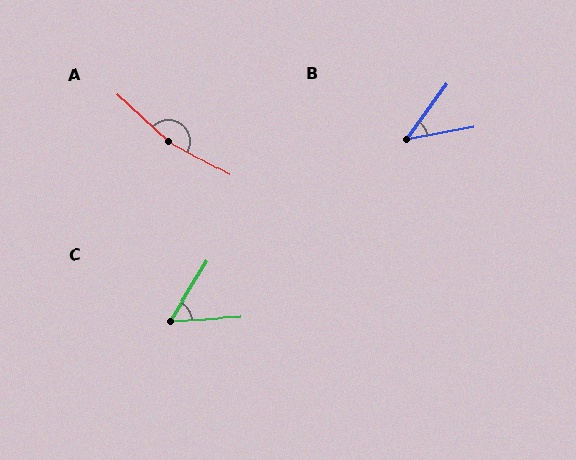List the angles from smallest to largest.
B (43°), C (56°), A (166°).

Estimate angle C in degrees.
Approximately 56 degrees.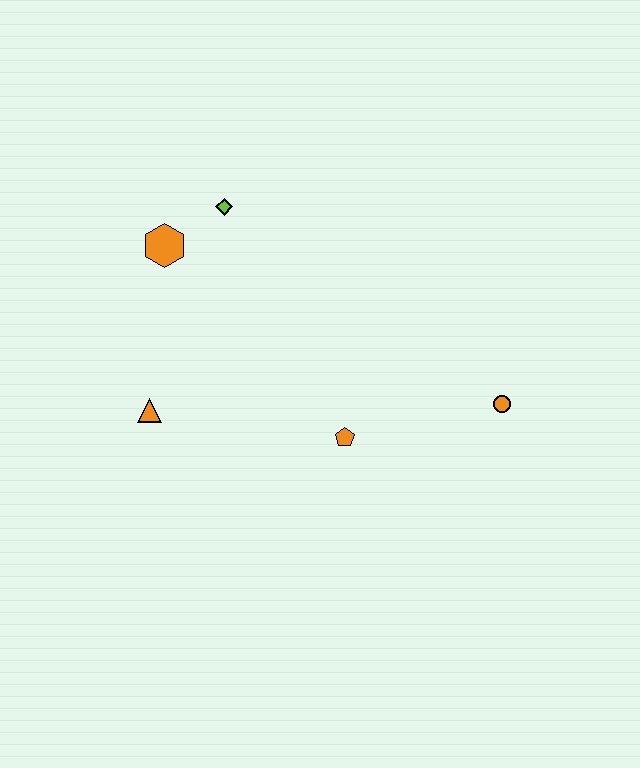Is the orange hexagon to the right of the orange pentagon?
No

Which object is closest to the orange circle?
The orange pentagon is closest to the orange circle.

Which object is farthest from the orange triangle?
The orange circle is farthest from the orange triangle.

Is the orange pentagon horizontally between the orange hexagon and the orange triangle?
No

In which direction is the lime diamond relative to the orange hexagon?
The lime diamond is to the right of the orange hexagon.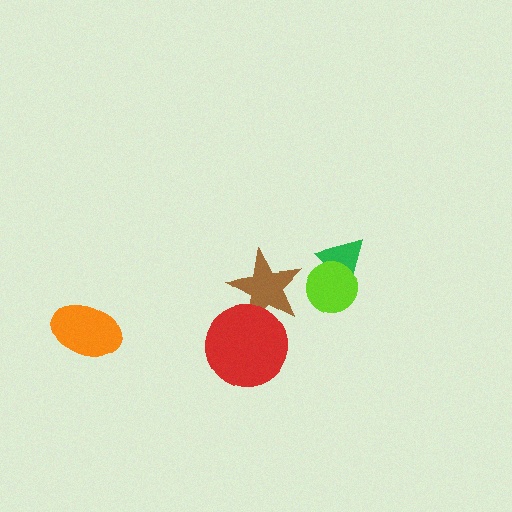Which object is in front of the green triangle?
The lime circle is in front of the green triangle.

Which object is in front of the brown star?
The red circle is in front of the brown star.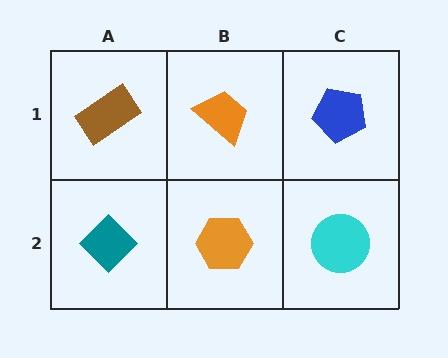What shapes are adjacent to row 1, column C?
A cyan circle (row 2, column C), an orange trapezoid (row 1, column B).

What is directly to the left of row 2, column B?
A teal diamond.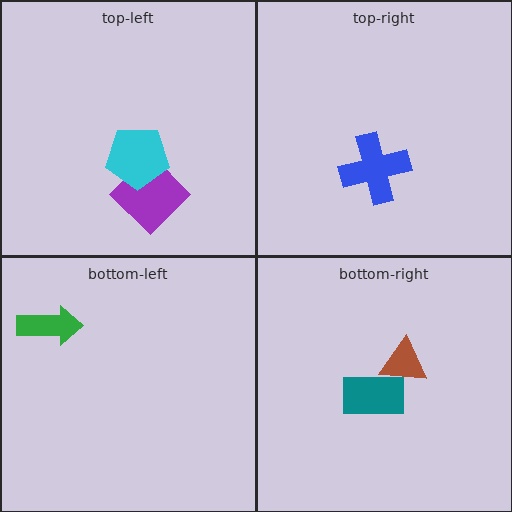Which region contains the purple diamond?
The top-left region.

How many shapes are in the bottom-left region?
1.